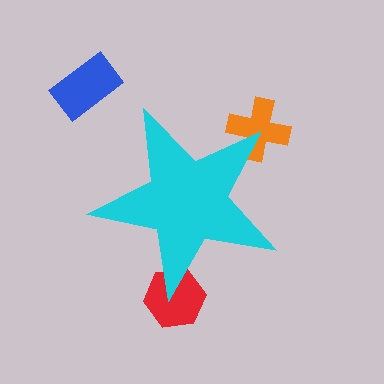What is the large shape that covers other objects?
A cyan star.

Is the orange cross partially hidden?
Yes, the orange cross is partially hidden behind the cyan star.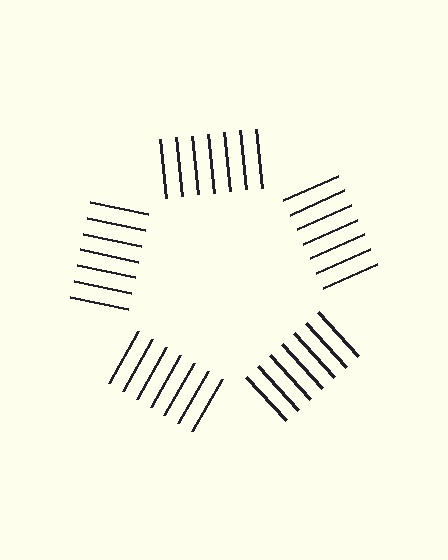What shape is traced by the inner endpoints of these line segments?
An illusory pentagon — the line segments terminate on its edges but no continuous stroke is drawn.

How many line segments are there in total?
35 — 7 along each of the 5 edges.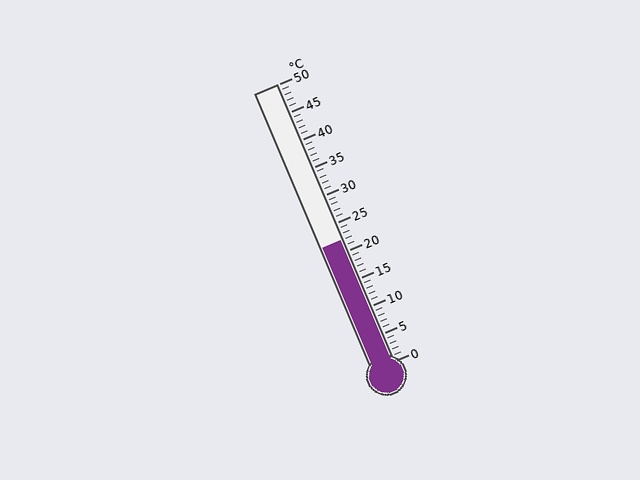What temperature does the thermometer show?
The thermometer shows approximately 22°C.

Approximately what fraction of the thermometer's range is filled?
The thermometer is filled to approximately 45% of its range.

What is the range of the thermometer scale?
The thermometer scale ranges from 0°C to 50°C.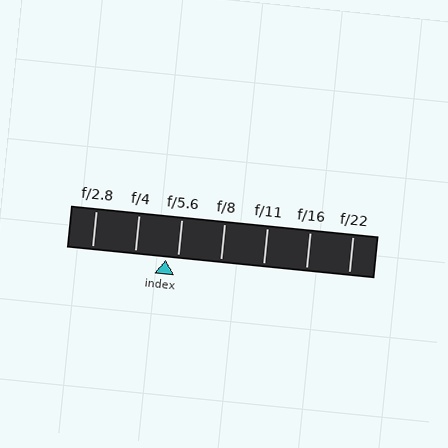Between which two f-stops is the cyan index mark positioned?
The index mark is between f/4 and f/5.6.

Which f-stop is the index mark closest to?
The index mark is closest to f/5.6.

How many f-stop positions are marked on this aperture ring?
There are 7 f-stop positions marked.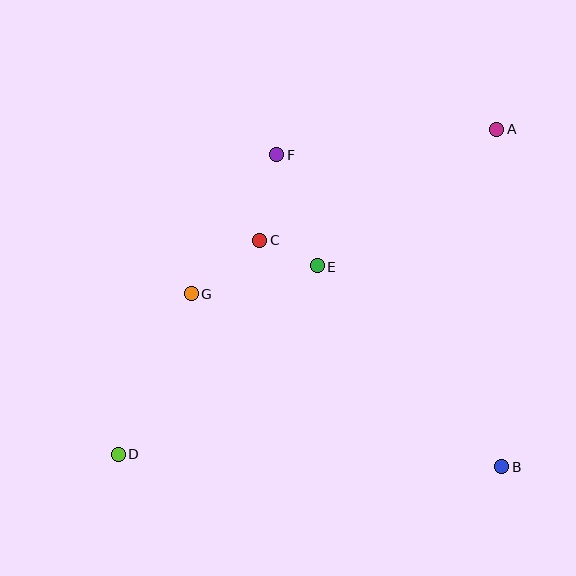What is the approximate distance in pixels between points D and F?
The distance between D and F is approximately 338 pixels.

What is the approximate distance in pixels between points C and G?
The distance between C and G is approximately 86 pixels.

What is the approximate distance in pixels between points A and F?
The distance between A and F is approximately 222 pixels.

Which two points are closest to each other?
Points C and E are closest to each other.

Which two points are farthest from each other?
Points A and D are farthest from each other.